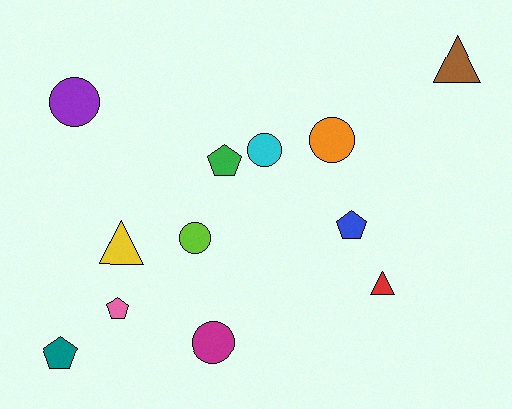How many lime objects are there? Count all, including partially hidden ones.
There is 1 lime object.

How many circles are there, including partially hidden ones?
There are 5 circles.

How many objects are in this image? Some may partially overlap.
There are 12 objects.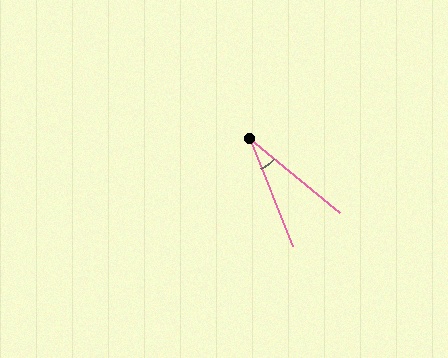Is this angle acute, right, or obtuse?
It is acute.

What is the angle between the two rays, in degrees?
Approximately 29 degrees.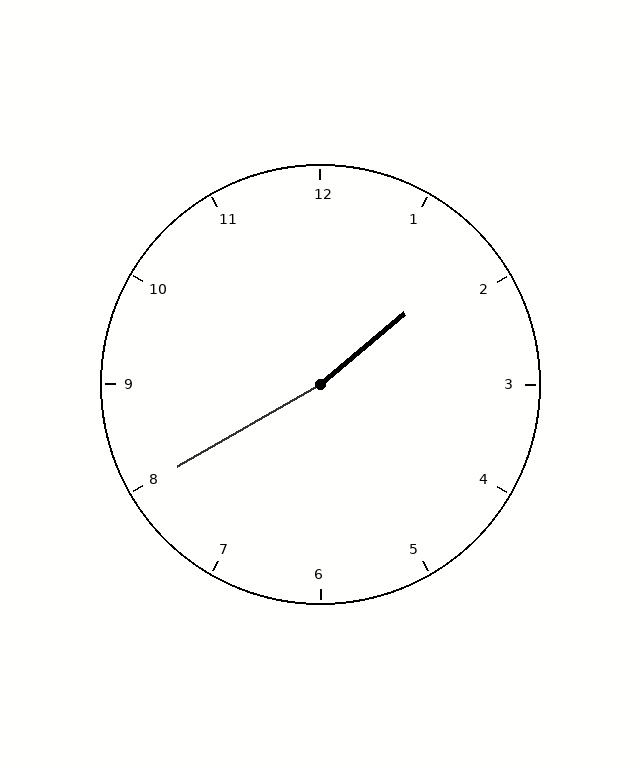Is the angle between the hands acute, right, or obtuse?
It is obtuse.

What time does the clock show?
1:40.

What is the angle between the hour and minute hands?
Approximately 170 degrees.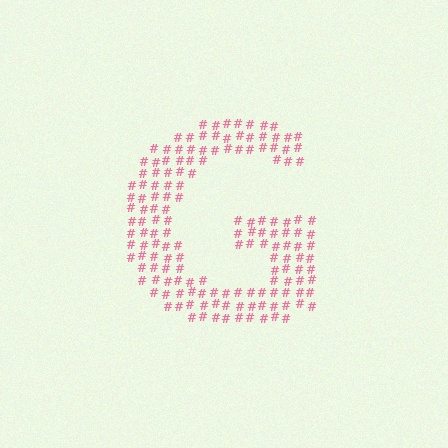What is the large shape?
The large shape is the letter G.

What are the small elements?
The small elements are hash symbols.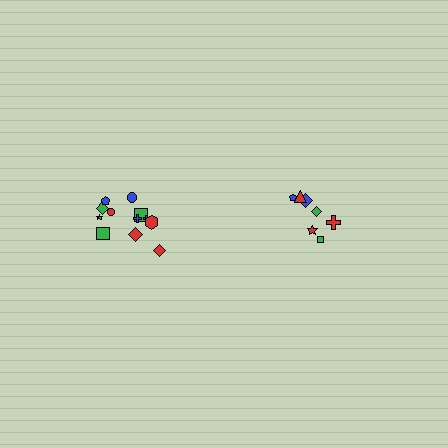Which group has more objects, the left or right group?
The left group.